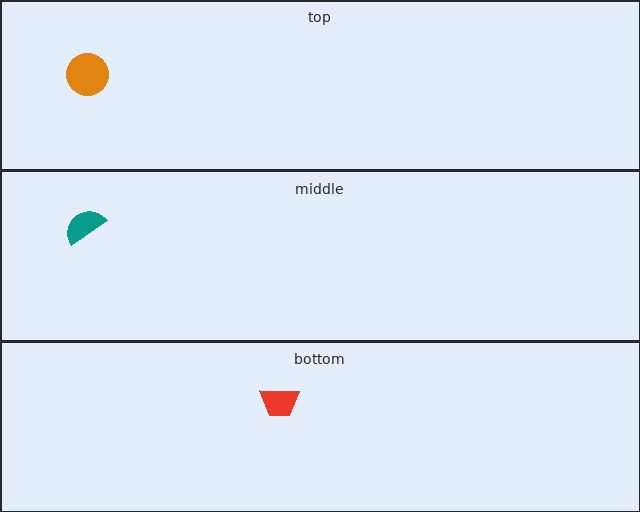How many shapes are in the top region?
1.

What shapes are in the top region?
The orange circle.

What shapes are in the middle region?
The teal semicircle.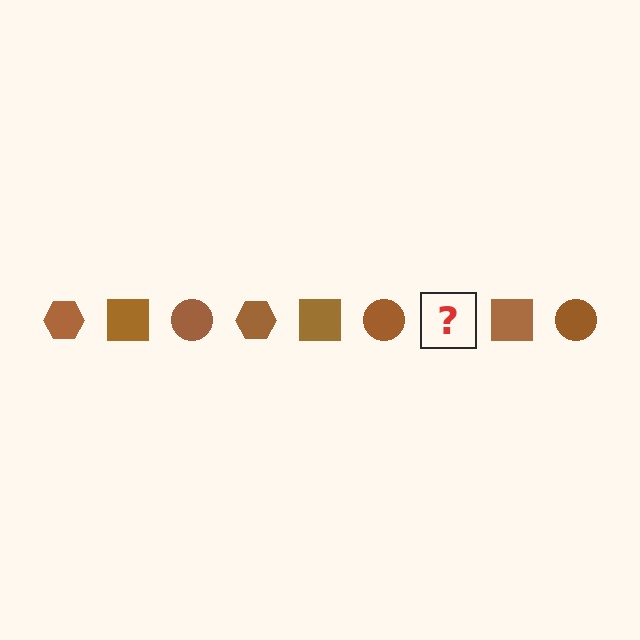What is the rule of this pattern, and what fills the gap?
The rule is that the pattern cycles through hexagon, square, circle shapes in brown. The gap should be filled with a brown hexagon.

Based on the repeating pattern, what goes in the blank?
The blank should be a brown hexagon.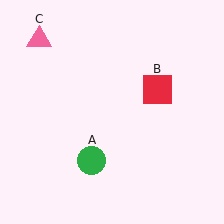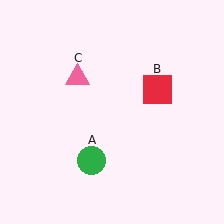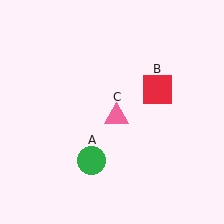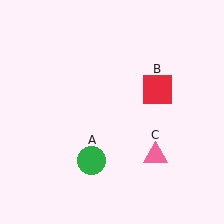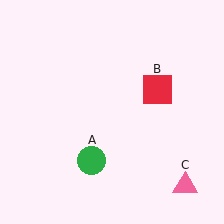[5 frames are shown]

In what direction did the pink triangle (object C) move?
The pink triangle (object C) moved down and to the right.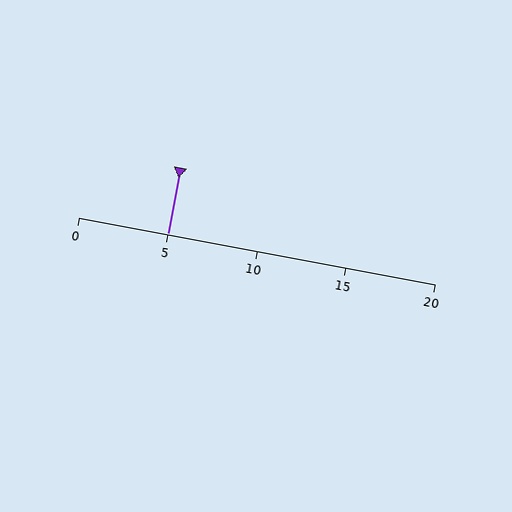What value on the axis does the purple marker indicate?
The marker indicates approximately 5.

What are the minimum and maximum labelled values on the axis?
The axis runs from 0 to 20.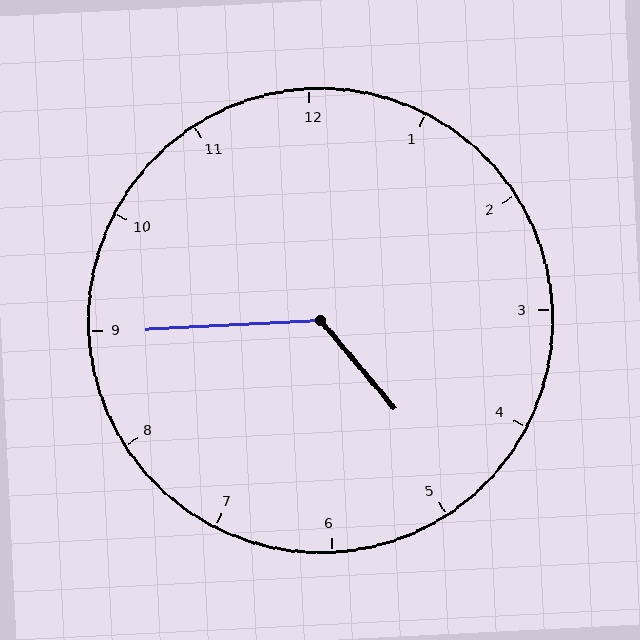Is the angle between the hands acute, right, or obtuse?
It is obtuse.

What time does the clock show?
4:45.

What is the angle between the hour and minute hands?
Approximately 128 degrees.